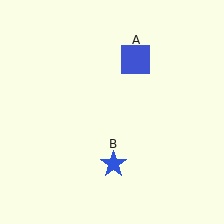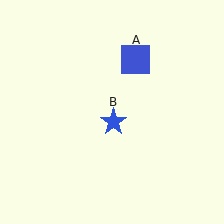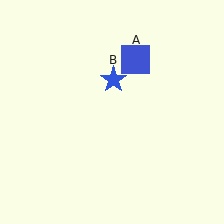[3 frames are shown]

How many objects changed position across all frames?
1 object changed position: blue star (object B).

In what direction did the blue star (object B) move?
The blue star (object B) moved up.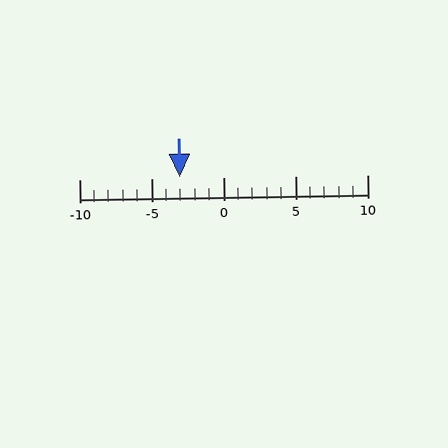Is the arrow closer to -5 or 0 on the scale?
The arrow is closer to -5.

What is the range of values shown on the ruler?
The ruler shows values from -10 to 10.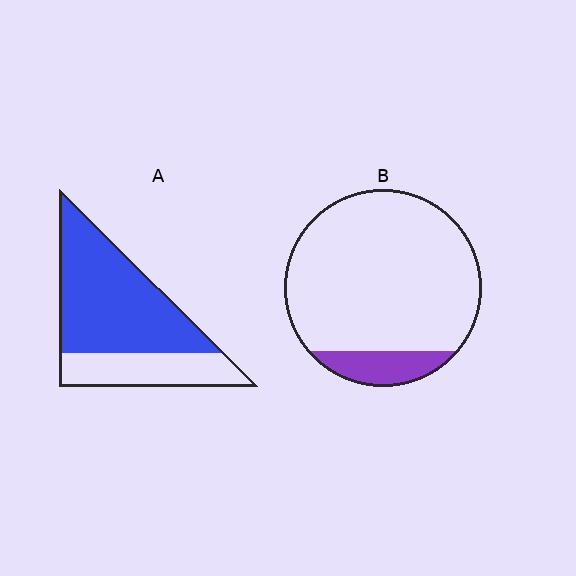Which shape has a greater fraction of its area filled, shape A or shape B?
Shape A.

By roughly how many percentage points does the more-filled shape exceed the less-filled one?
By roughly 55 percentage points (A over B).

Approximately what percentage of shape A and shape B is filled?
A is approximately 70% and B is approximately 10%.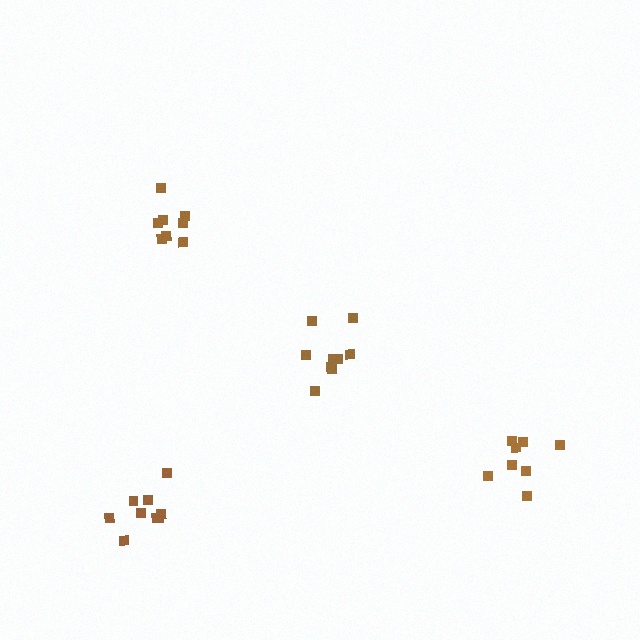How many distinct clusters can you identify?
There are 4 distinct clusters.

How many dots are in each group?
Group 1: 8 dots, Group 2: 9 dots, Group 3: 9 dots, Group 4: 8 dots (34 total).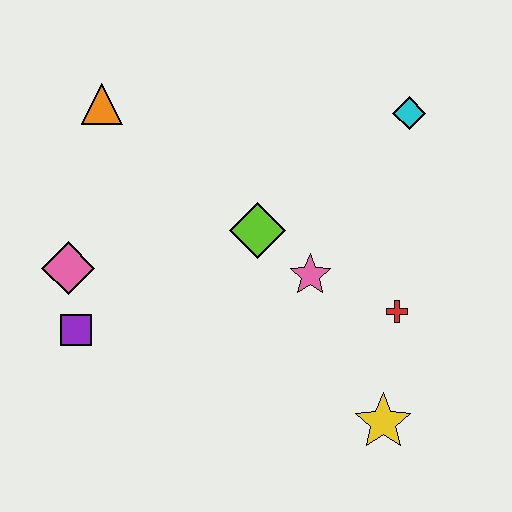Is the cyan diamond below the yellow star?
No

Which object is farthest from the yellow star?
The orange triangle is farthest from the yellow star.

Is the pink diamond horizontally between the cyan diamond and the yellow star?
No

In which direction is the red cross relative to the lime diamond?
The red cross is to the right of the lime diamond.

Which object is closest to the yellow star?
The red cross is closest to the yellow star.